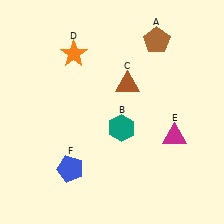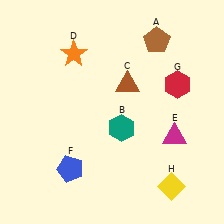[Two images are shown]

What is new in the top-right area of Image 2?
A red hexagon (G) was added in the top-right area of Image 2.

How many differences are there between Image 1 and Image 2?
There are 2 differences between the two images.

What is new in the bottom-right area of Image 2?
A yellow diamond (H) was added in the bottom-right area of Image 2.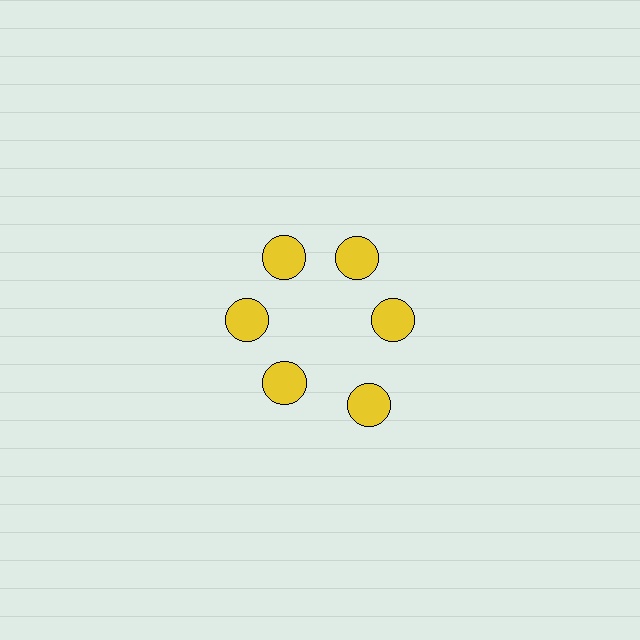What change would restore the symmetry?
The symmetry would be restored by moving it inward, back onto the ring so that all 6 circles sit at equal angles and equal distance from the center.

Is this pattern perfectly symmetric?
No. The 6 yellow circles are arranged in a ring, but one element near the 5 o'clock position is pushed outward from the center, breaking the 6-fold rotational symmetry.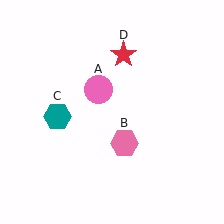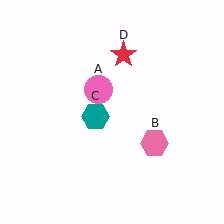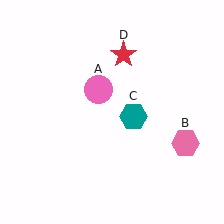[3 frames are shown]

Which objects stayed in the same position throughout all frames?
Pink circle (object A) and red star (object D) remained stationary.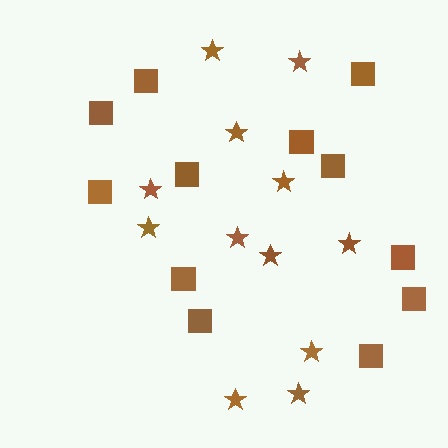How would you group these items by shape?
There are 2 groups: one group of stars (12) and one group of squares (12).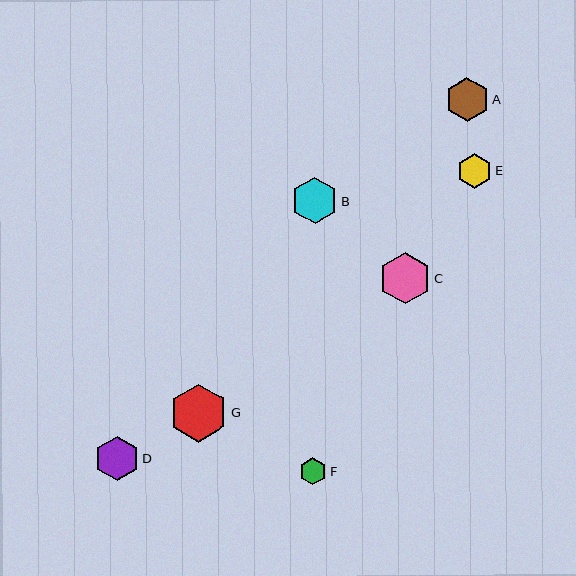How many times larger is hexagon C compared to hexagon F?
Hexagon C is approximately 1.9 times the size of hexagon F.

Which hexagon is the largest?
Hexagon G is the largest with a size of approximately 58 pixels.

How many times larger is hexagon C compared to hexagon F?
Hexagon C is approximately 1.9 times the size of hexagon F.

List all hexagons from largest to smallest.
From largest to smallest: G, C, B, D, A, E, F.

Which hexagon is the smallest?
Hexagon F is the smallest with a size of approximately 27 pixels.